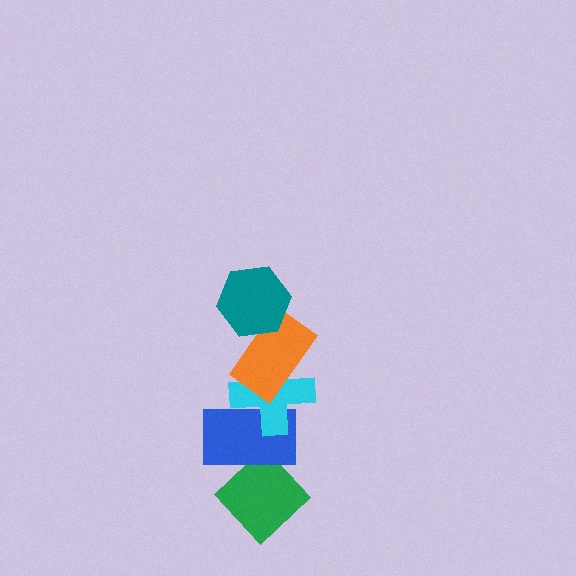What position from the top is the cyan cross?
The cyan cross is 3rd from the top.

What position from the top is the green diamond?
The green diamond is 5th from the top.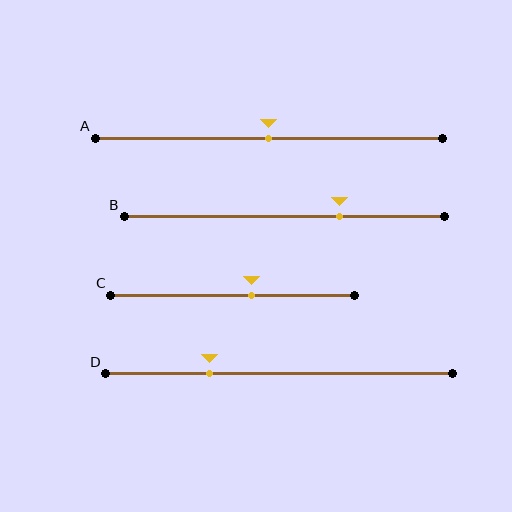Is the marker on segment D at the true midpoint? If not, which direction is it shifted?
No, the marker on segment D is shifted to the left by about 20% of the segment length.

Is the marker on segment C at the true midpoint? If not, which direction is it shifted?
No, the marker on segment C is shifted to the right by about 8% of the segment length.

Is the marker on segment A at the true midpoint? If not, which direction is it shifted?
Yes, the marker on segment A is at the true midpoint.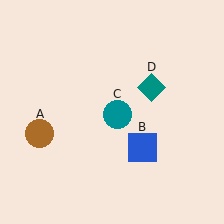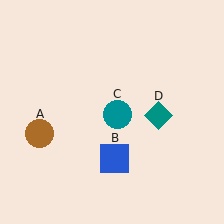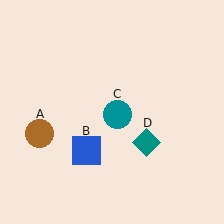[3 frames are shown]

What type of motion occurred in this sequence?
The blue square (object B), teal diamond (object D) rotated clockwise around the center of the scene.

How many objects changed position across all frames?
2 objects changed position: blue square (object B), teal diamond (object D).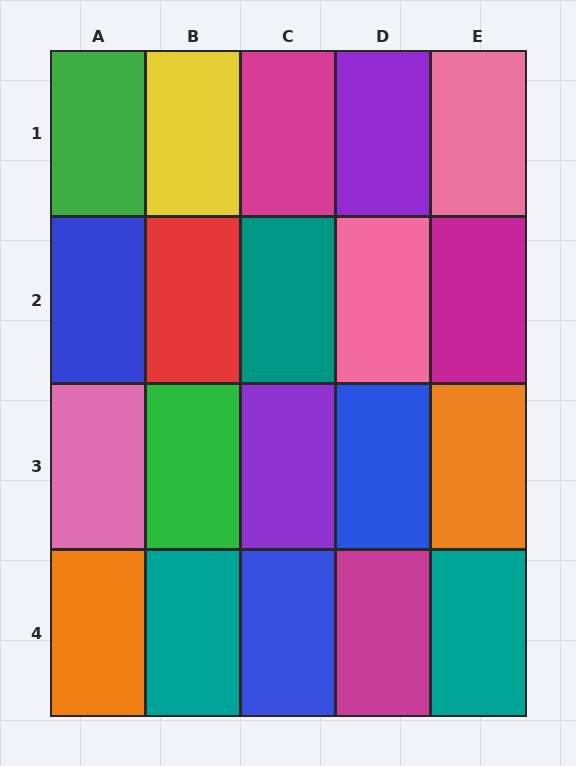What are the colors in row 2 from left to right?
Blue, red, teal, pink, magenta.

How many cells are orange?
2 cells are orange.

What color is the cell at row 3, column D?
Blue.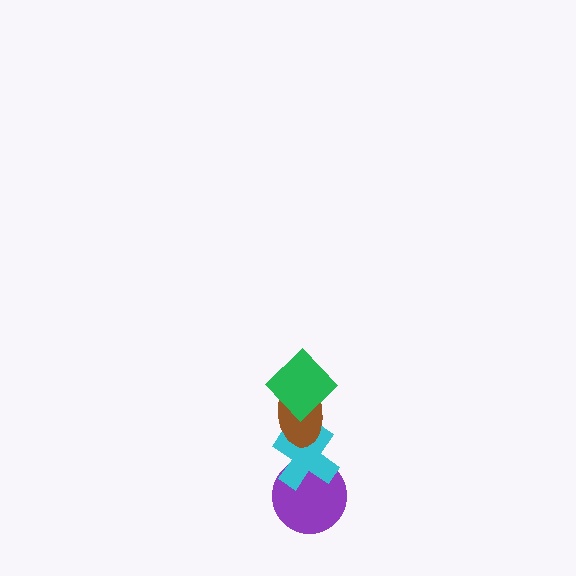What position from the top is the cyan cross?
The cyan cross is 3rd from the top.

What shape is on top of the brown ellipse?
The green diamond is on top of the brown ellipse.